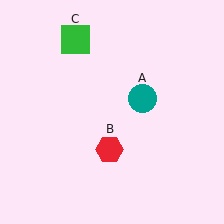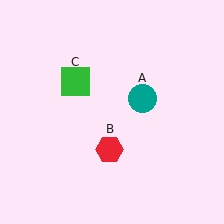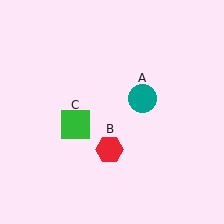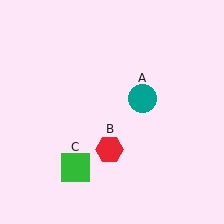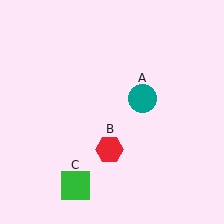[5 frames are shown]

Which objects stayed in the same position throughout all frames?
Teal circle (object A) and red hexagon (object B) remained stationary.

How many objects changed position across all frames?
1 object changed position: green square (object C).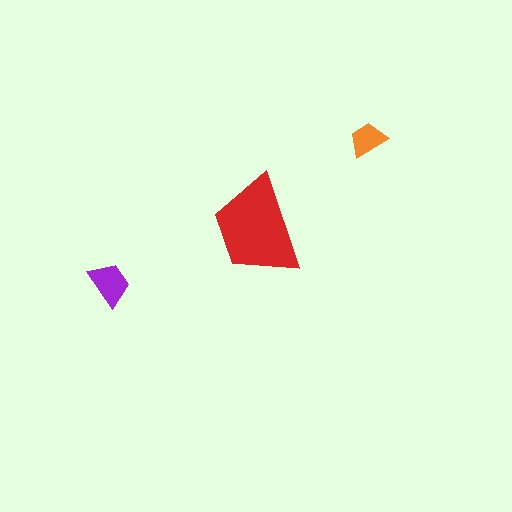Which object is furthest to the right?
The orange trapezoid is rightmost.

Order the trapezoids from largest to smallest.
the red one, the purple one, the orange one.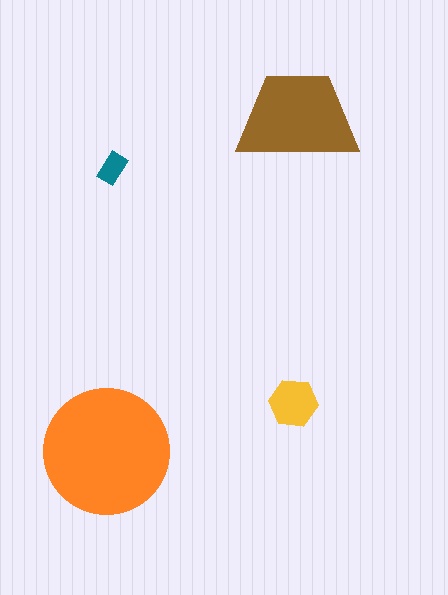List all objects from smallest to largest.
The teal rectangle, the yellow hexagon, the brown trapezoid, the orange circle.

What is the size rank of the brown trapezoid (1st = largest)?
2nd.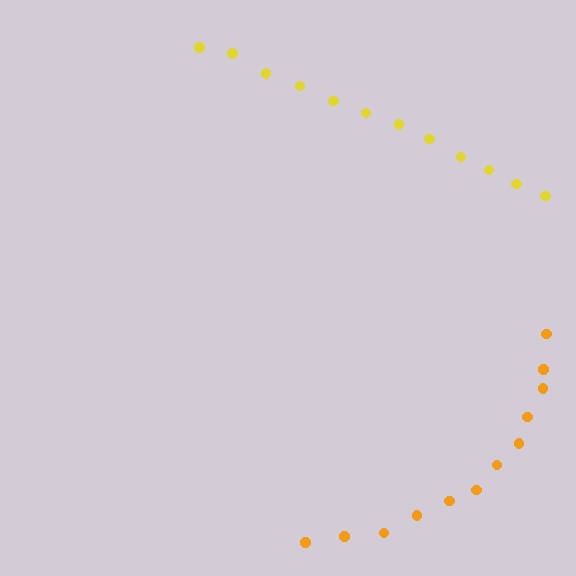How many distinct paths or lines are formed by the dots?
There are 2 distinct paths.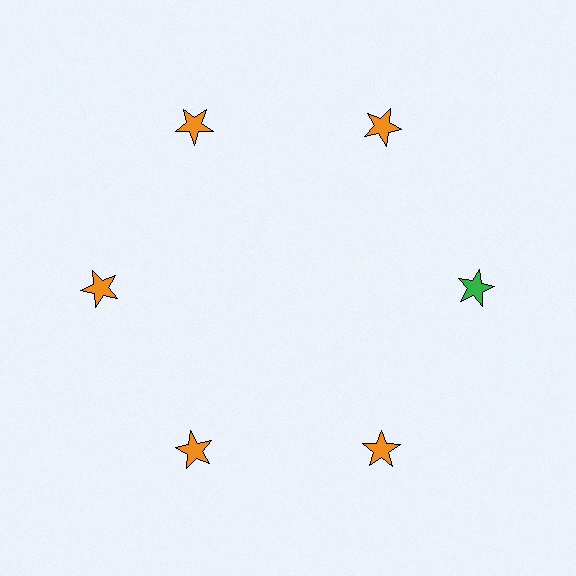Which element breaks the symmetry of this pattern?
The green star at roughly the 3 o'clock position breaks the symmetry. All other shapes are orange stars.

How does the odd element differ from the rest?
It has a different color: green instead of orange.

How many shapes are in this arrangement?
There are 6 shapes arranged in a ring pattern.